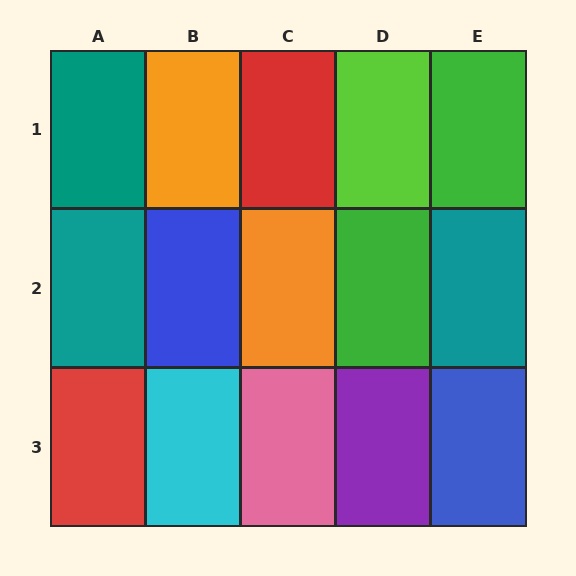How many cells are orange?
2 cells are orange.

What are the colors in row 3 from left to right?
Red, cyan, pink, purple, blue.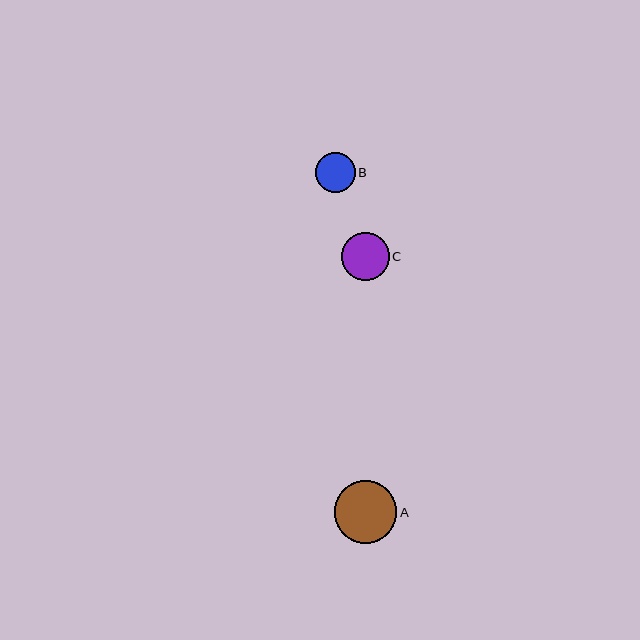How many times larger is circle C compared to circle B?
Circle C is approximately 1.2 times the size of circle B.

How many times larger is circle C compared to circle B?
Circle C is approximately 1.2 times the size of circle B.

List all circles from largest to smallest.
From largest to smallest: A, C, B.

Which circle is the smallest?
Circle B is the smallest with a size of approximately 40 pixels.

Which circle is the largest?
Circle A is the largest with a size of approximately 63 pixels.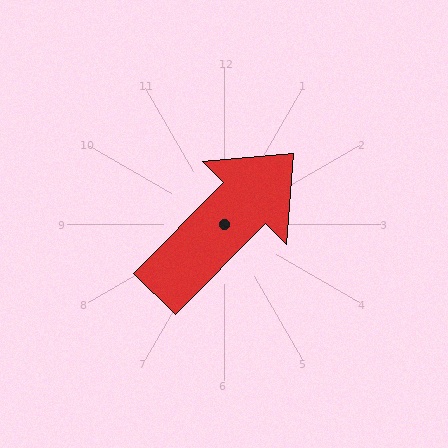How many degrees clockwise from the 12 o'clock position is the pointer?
Approximately 45 degrees.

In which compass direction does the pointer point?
Northeast.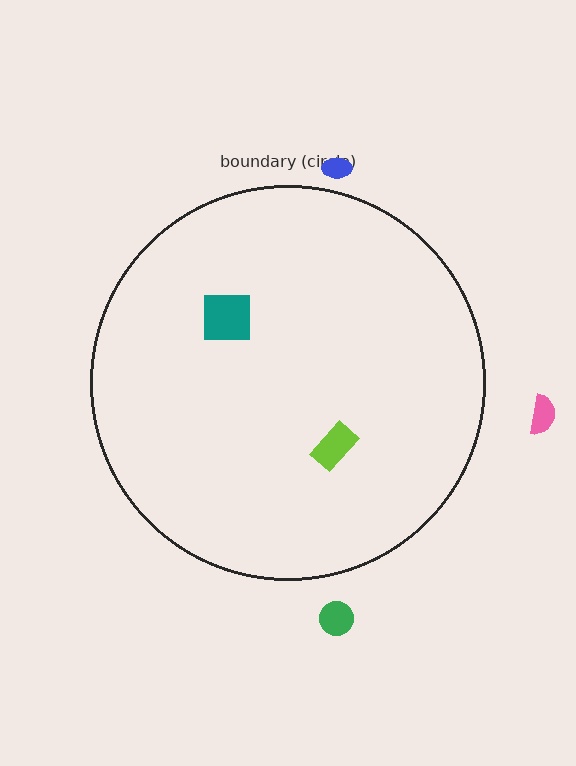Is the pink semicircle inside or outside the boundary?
Outside.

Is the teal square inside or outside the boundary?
Inside.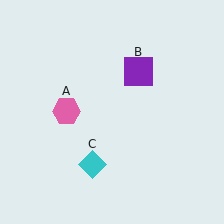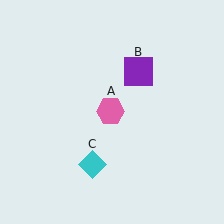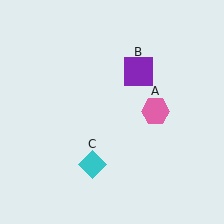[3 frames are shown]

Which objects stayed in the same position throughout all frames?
Purple square (object B) and cyan diamond (object C) remained stationary.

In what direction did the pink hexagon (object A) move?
The pink hexagon (object A) moved right.